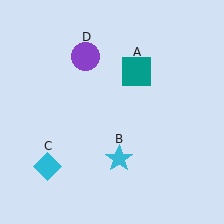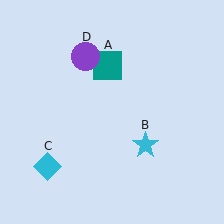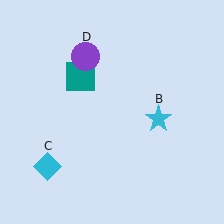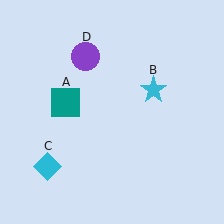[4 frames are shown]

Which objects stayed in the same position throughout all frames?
Cyan diamond (object C) and purple circle (object D) remained stationary.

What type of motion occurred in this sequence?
The teal square (object A), cyan star (object B) rotated counterclockwise around the center of the scene.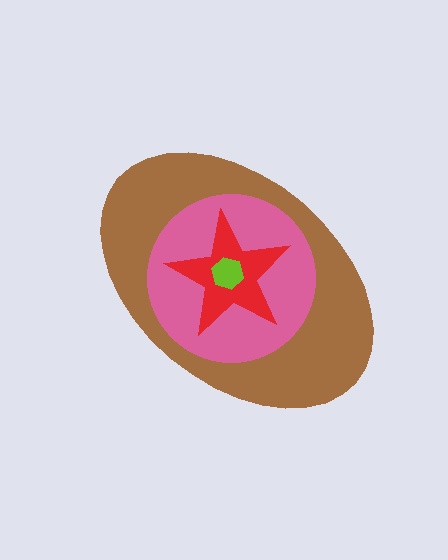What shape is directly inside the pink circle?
The red star.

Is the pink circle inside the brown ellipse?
Yes.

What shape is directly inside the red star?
The lime hexagon.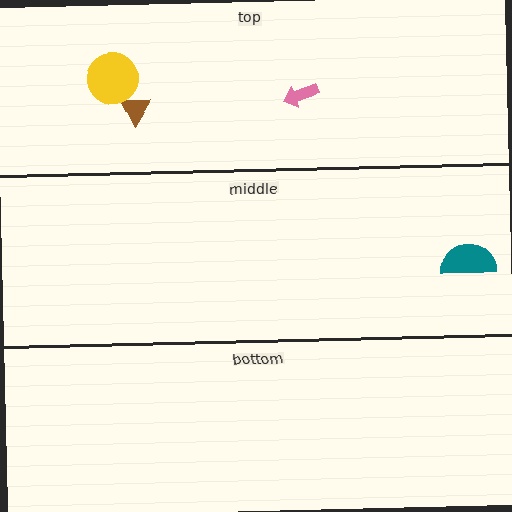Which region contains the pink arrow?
The top region.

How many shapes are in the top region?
3.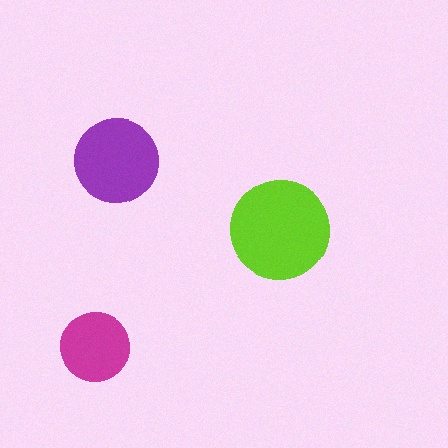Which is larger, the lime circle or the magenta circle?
The lime one.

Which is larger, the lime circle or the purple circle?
The lime one.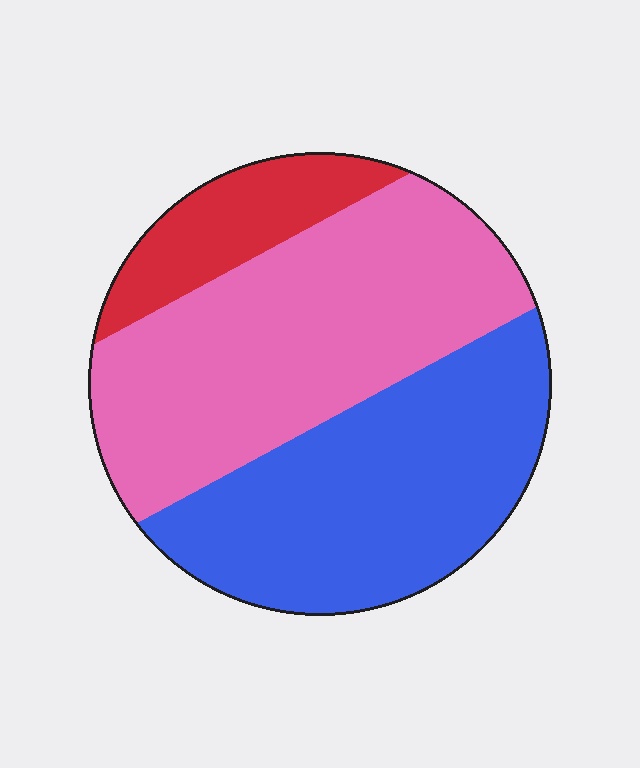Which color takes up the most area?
Pink, at roughly 45%.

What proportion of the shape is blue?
Blue covers around 40% of the shape.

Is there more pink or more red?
Pink.